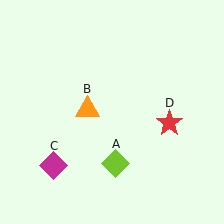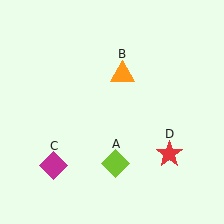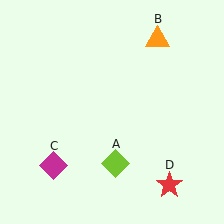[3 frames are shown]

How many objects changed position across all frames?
2 objects changed position: orange triangle (object B), red star (object D).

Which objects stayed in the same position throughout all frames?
Lime diamond (object A) and magenta diamond (object C) remained stationary.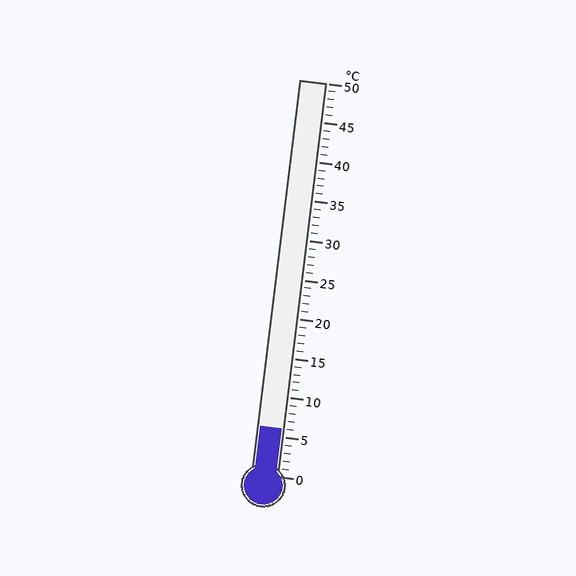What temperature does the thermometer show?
The thermometer shows approximately 6°C.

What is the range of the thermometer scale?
The thermometer scale ranges from 0°C to 50°C.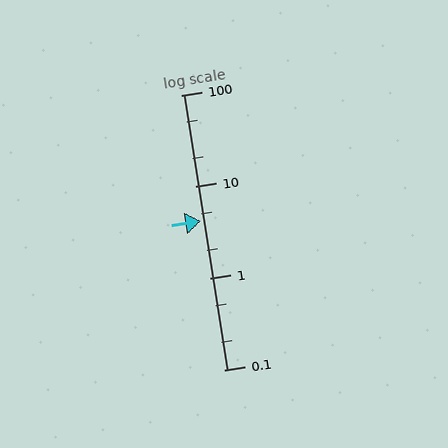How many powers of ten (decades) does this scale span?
The scale spans 3 decades, from 0.1 to 100.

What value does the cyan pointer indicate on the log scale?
The pointer indicates approximately 4.2.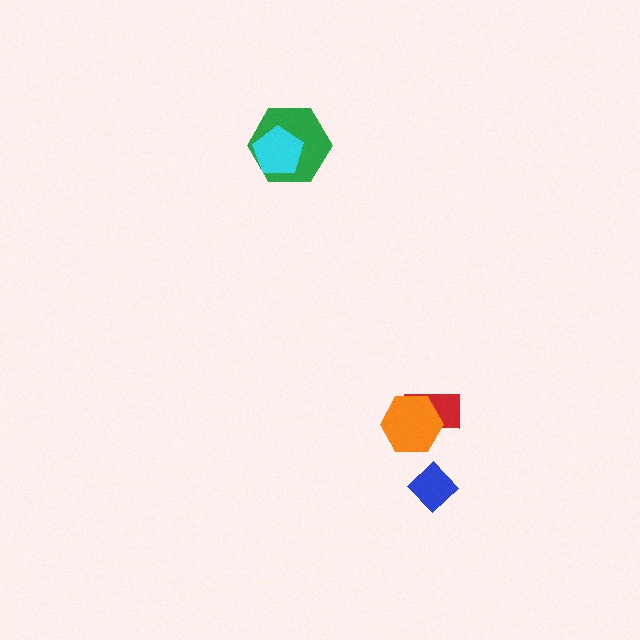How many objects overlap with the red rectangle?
1 object overlaps with the red rectangle.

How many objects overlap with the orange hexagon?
1 object overlaps with the orange hexagon.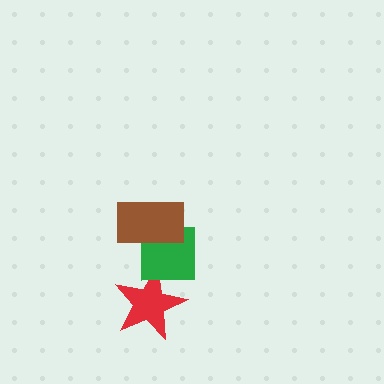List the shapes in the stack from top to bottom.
From top to bottom: the brown rectangle, the green square, the red star.